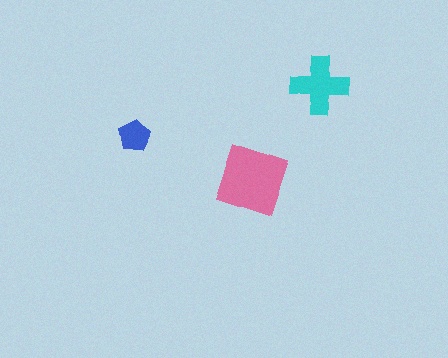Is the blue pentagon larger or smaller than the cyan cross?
Smaller.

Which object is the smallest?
The blue pentagon.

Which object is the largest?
The pink diamond.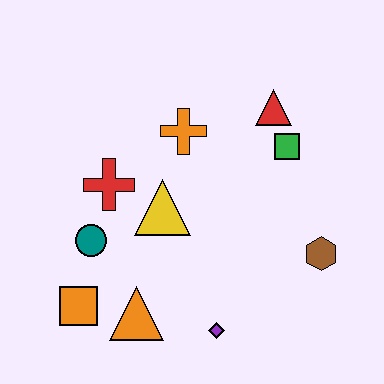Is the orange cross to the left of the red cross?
No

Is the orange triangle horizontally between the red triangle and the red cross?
Yes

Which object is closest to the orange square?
The orange triangle is closest to the orange square.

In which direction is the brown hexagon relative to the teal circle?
The brown hexagon is to the right of the teal circle.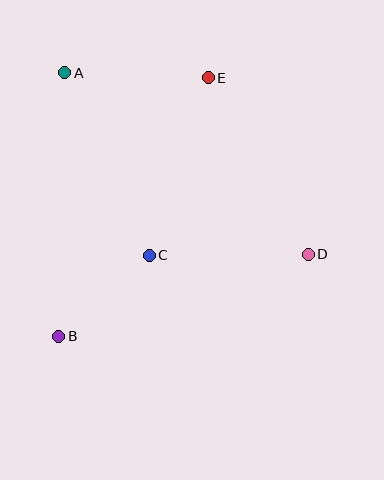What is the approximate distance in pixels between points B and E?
The distance between B and E is approximately 299 pixels.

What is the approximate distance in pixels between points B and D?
The distance between B and D is approximately 263 pixels.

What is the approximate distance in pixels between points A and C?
The distance between A and C is approximately 201 pixels.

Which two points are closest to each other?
Points B and C are closest to each other.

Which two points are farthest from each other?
Points A and D are farthest from each other.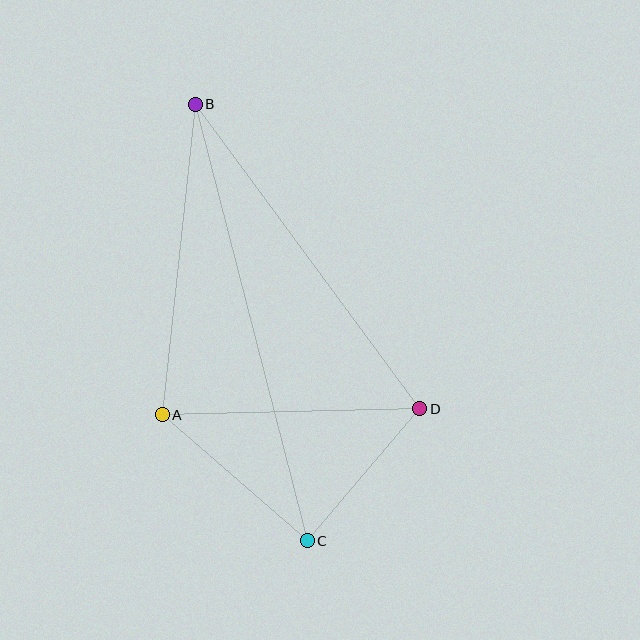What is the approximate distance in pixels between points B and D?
The distance between B and D is approximately 378 pixels.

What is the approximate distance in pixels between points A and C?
The distance between A and C is approximately 192 pixels.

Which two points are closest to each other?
Points C and D are closest to each other.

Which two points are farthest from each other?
Points B and C are farthest from each other.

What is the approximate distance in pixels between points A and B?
The distance between A and B is approximately 312 pixels.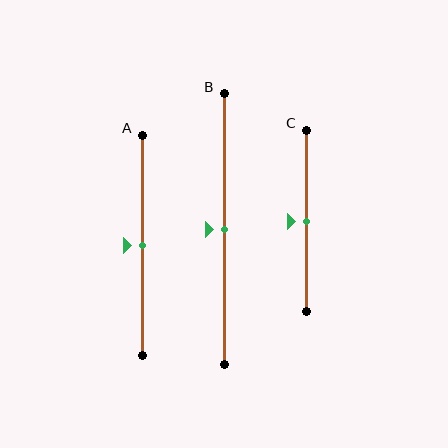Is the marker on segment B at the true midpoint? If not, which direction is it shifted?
Yes, the marker on segment B is at the true midpoint.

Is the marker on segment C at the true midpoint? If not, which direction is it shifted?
Yes, the marker on segment C is at the true midpoint.